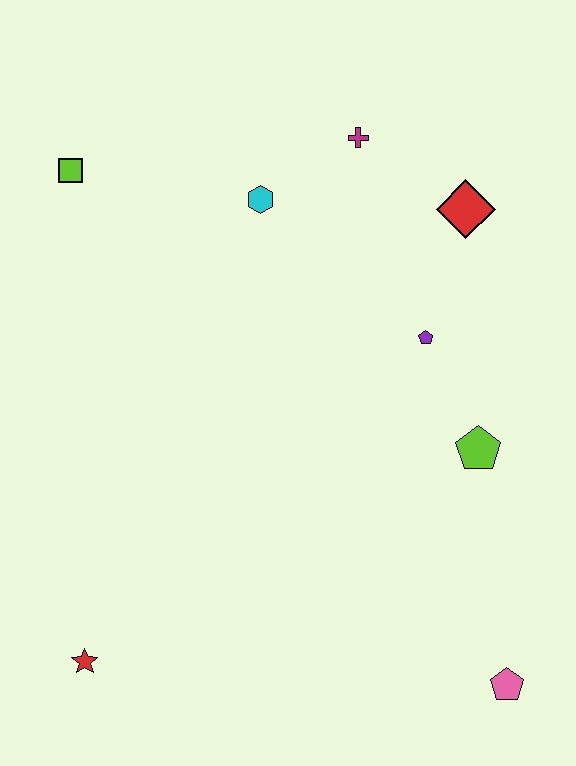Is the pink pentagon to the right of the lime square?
Yes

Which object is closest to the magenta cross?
The cyan hexagon is closest to the magenta cross.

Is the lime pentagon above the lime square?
No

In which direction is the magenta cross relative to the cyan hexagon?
The magenta cross is to the right of the cyan hexagon.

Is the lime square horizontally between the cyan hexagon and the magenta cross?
No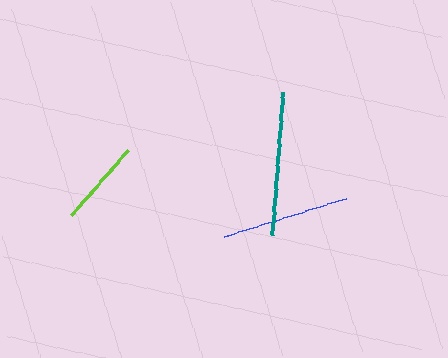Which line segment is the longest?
The teal line is the longest at approximately 143 pixels.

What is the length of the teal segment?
The teal segment is approximately 143 pixels long.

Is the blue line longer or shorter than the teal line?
The teal line is longer than the blue line.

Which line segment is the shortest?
The lime line is the shortest at approximately 86 pixels.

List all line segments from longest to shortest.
From longest to shortest: teal, blue, lime.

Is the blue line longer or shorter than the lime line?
The blue line is longer than the lime line.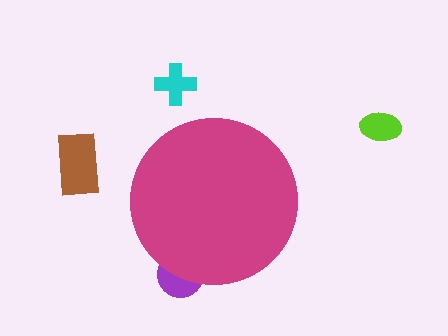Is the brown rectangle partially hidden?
No, the brown rectangle is fully visible.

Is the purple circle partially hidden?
Yes, the purple circle is partially hidden behind the magenta circle.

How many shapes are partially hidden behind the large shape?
1 shape is partially hidden.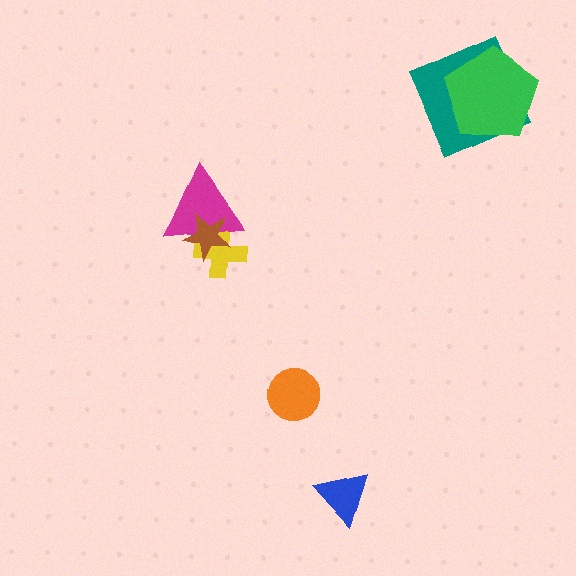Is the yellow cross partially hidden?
Yes, it is partially covered by another shape.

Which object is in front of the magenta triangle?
The brown star is in front of the magenta triangle.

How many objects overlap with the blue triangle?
0 objects overlap with the blue triangle.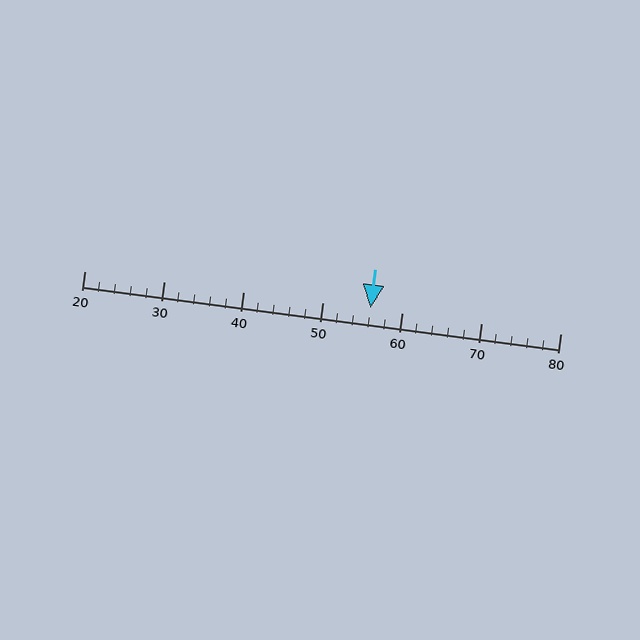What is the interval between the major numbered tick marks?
The major tick marks are spaced 10 units apart.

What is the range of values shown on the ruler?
The ruler shows values from 20 to 80.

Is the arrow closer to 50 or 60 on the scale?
The arrow is closer to 60.